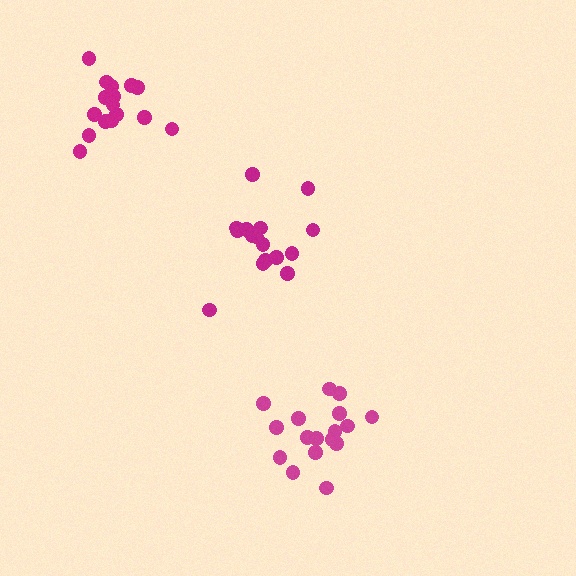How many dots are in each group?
Group 1: 17 dots, Group 2: 16 dots, Group 3: 16 dots (49 total).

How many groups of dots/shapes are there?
There are 3 groups.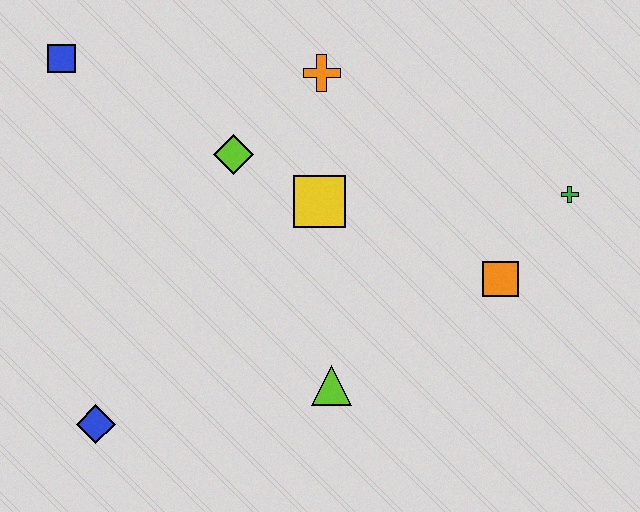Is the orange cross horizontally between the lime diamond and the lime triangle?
Yes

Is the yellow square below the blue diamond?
No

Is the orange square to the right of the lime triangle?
Yes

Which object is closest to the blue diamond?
The lime triangle is closest to the blue diamond.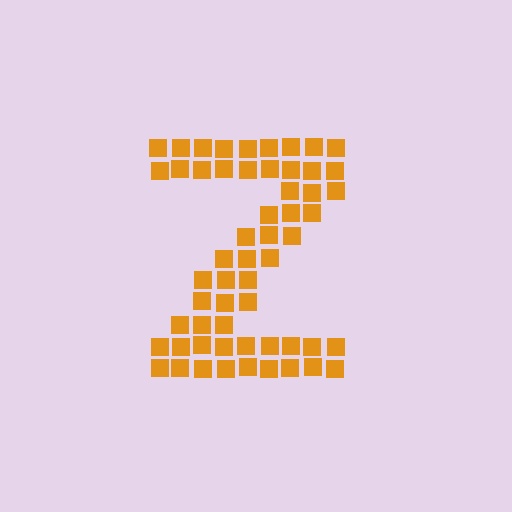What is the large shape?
The large shape is the letter Z.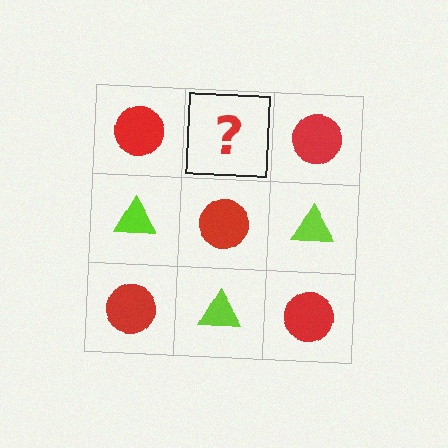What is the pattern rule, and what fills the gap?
The rule is that it alternates red circle and lime triangle in a checkerboard pattern. The gap should be filled with a lime triangle.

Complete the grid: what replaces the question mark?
The question mark should be replaced with a lime triangle.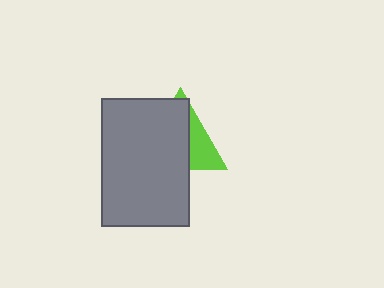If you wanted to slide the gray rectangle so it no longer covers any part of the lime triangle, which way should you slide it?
Slide it toward the lower-left — that is the most direct way to separate the two shapes.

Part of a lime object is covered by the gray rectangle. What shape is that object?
It is a triangle.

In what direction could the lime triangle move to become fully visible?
The lime triangle could move toward the upper-right. That would shift it out from behind the gray rectangle entirely.